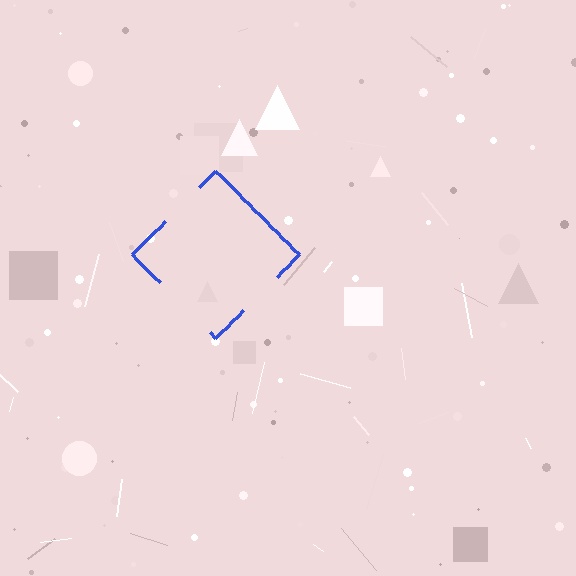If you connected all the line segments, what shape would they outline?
They would outline a diamond.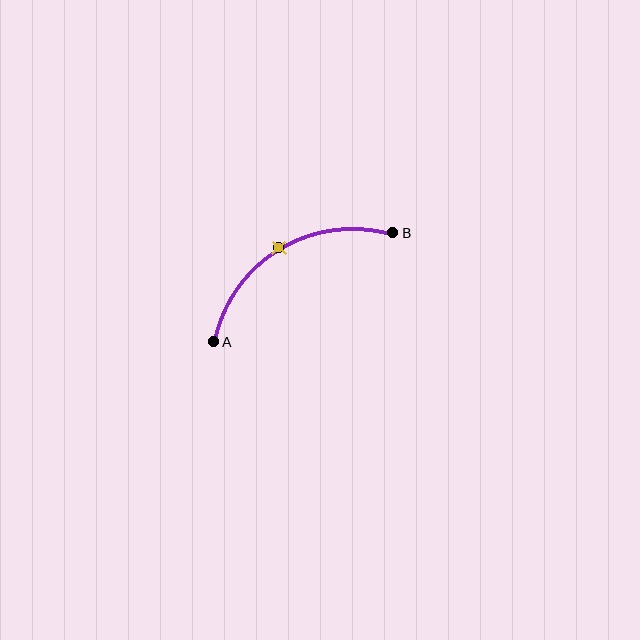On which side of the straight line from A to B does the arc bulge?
The arc bulges above the straight line connecting A and B.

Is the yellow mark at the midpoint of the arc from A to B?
Yes. The yellow mark lies on the arc at equal arc-length from both A and B — it is the arc midpoint.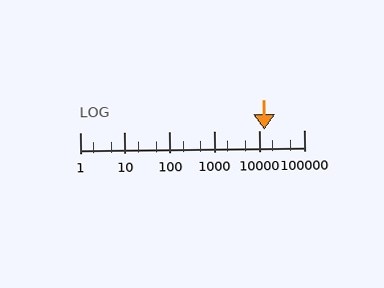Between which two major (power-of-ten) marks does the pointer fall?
The pointer is between 10000 and 100000.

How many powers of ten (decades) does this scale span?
The scale spans 5 decades, from 1 to 100000.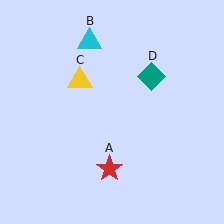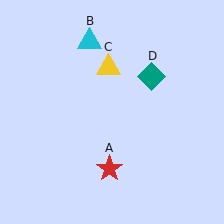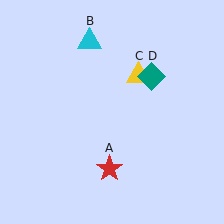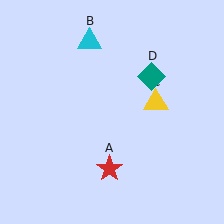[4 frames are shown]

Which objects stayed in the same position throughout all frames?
Red star (object A) and cyan triangle (object B) and teal diamond (object D) remained stationary.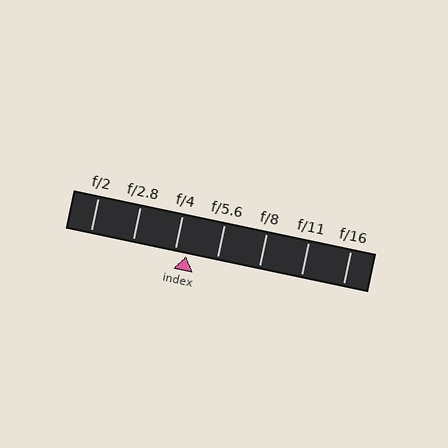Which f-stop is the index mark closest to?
The index mark is closest to f/4.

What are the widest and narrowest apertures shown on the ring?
The widest aperture shown is f/2 and the narrowest is f/16.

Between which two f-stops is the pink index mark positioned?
The index mark is between f/4 and f/5.6.